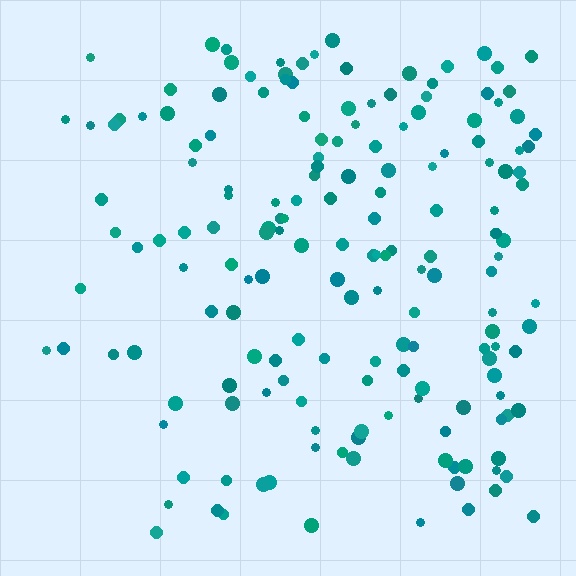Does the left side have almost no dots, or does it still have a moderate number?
Still a moderate number, just noticeably fewer than the right.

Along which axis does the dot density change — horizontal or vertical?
Horizontal.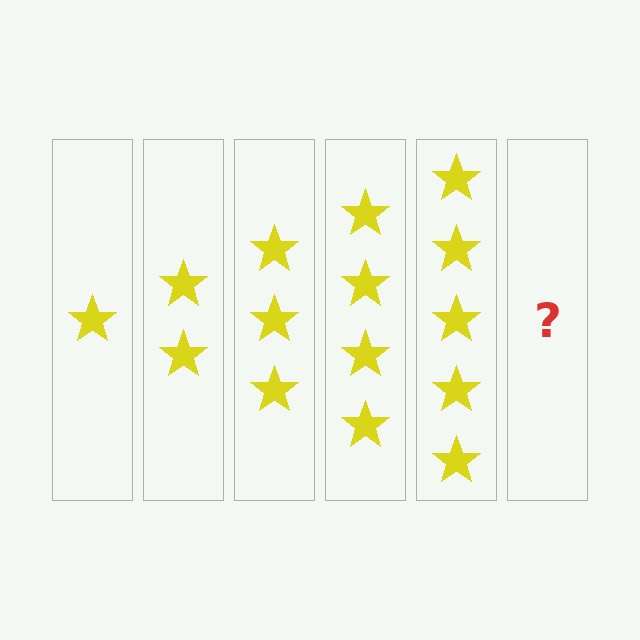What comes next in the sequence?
The next element should be 6 stars.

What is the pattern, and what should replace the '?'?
The pattern is that each step adds one more star. The '?' should be 6 stars.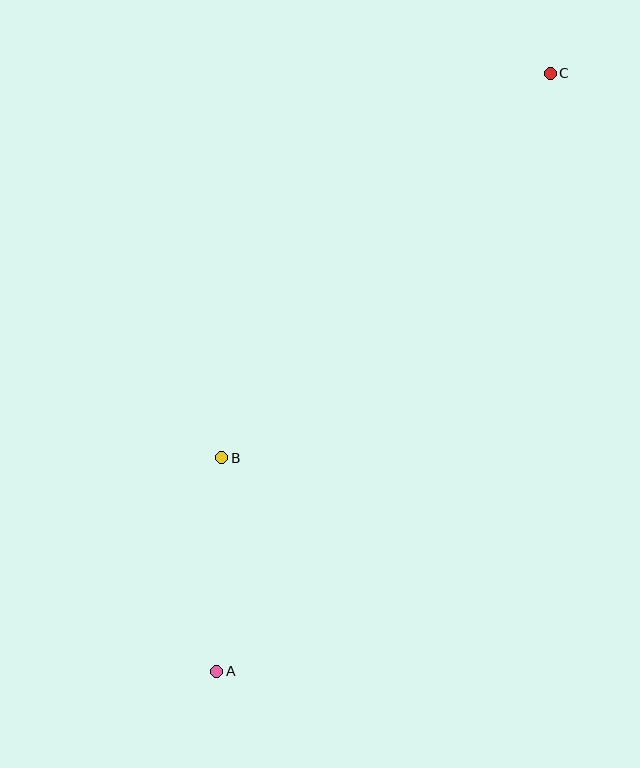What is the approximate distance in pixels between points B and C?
The distance between B and C is approximately 506 pixels.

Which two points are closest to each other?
Points A and B are closest to each other.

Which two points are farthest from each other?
Points A and C are farthest from each other.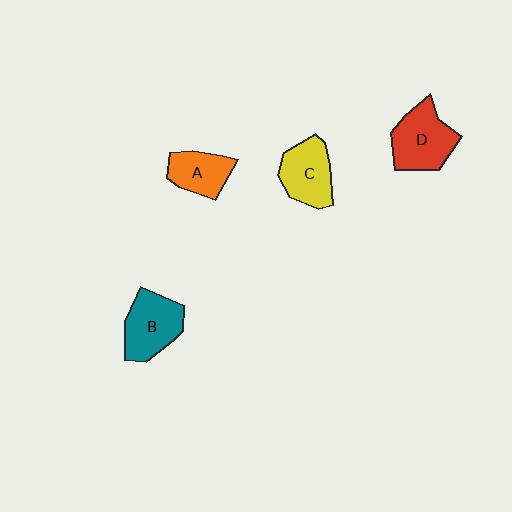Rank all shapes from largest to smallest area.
From largest to smallest: D (red), B (teal), C (yellow), A (orange).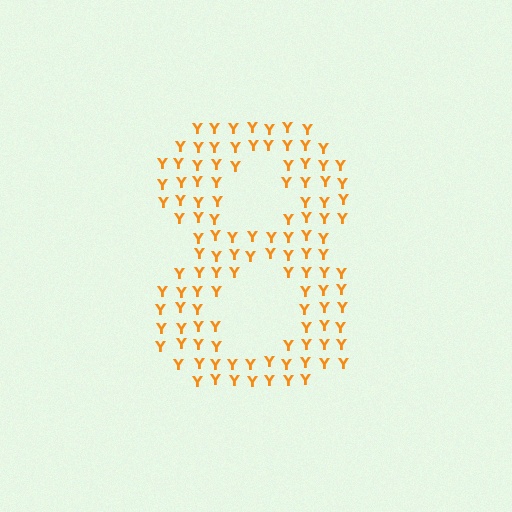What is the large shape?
The large shape is the digit 8.